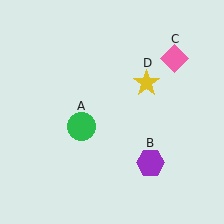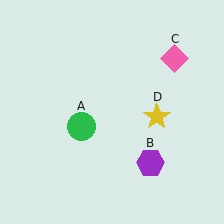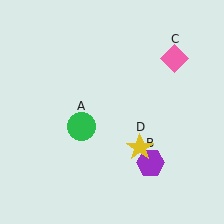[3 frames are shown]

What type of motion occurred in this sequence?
The yellow star (object D) rotated clockwise around the center of the scene.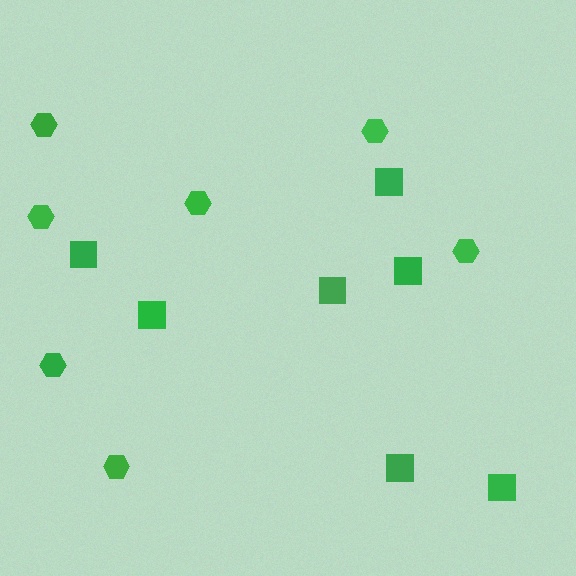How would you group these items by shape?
There are 2 groups: one group of squares (7) and one group of hexagons (7).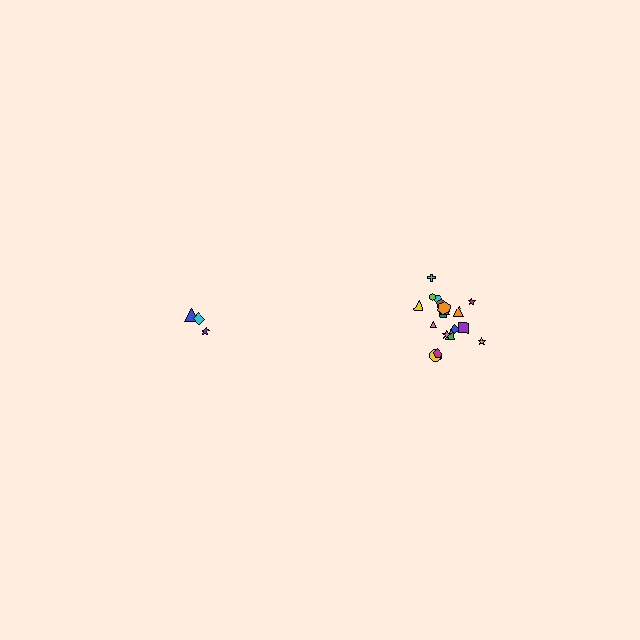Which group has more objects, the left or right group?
The right group.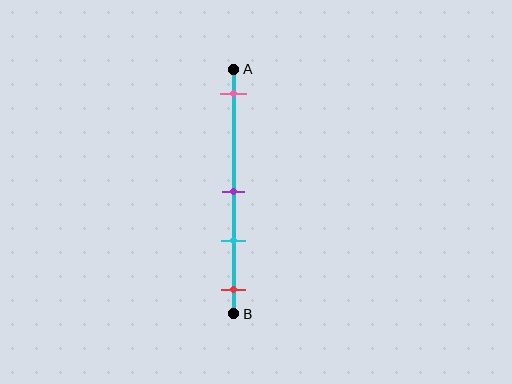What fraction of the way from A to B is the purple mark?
The purple mark is approximately 50% (0.5) of the way from A to B.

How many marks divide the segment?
There are 4 marks dividing the segment.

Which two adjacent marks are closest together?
The purple and cyan marks are the closest adjacent pair.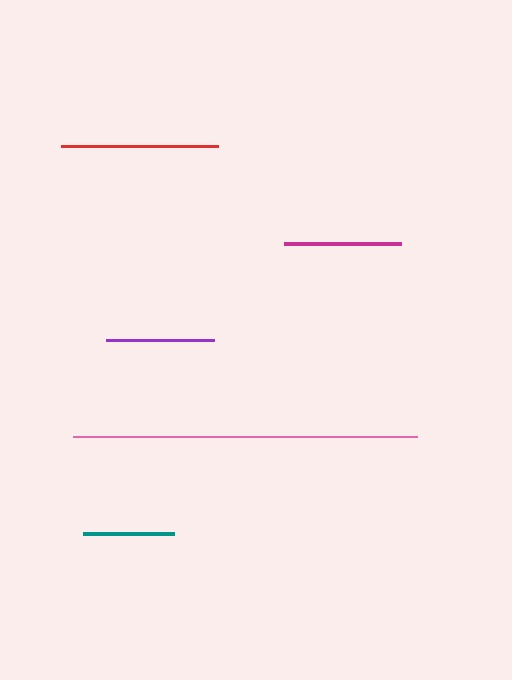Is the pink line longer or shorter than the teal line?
The pink line is longer than the teal line.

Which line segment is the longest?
The pink line is the longest at approximately 344 pixels.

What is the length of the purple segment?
The purple segment is approximately 109 pixels long.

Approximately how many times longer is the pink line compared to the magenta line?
The pink line is approximately 2.9 times the length of the magenta line.